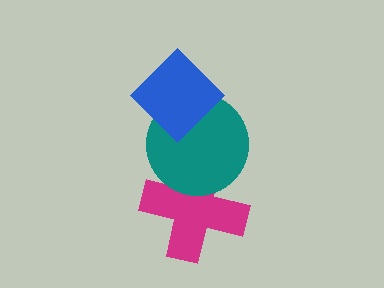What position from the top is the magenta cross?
The magenta cross is 3rd from the top.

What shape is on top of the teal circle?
The blue diamond is on top of the teal circle.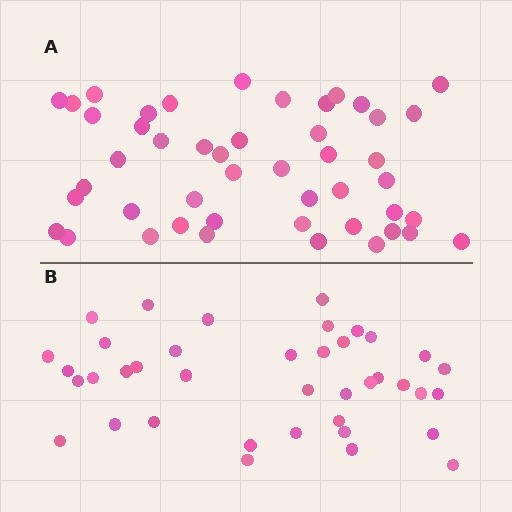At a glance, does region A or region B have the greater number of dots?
Region A (the top region) has more dots.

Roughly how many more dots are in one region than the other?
Region A has roughly 8 or so more dots than region B.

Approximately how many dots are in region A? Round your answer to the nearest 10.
About 50 dots. (The exact count is 47, which rounds to 50.)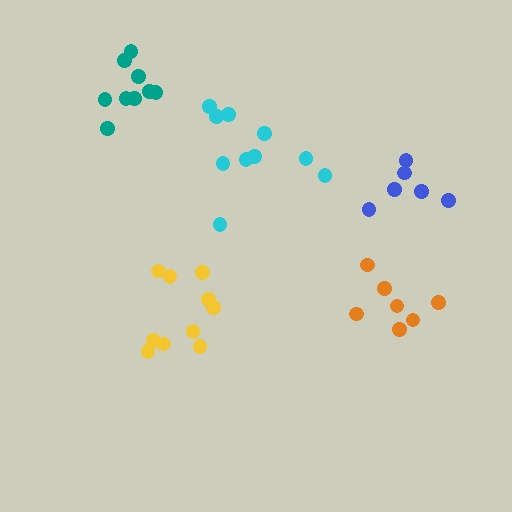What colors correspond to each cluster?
The clusters are colored: cyan, blue, yellow, orange, teal.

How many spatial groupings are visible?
There are 5 spatial groupings.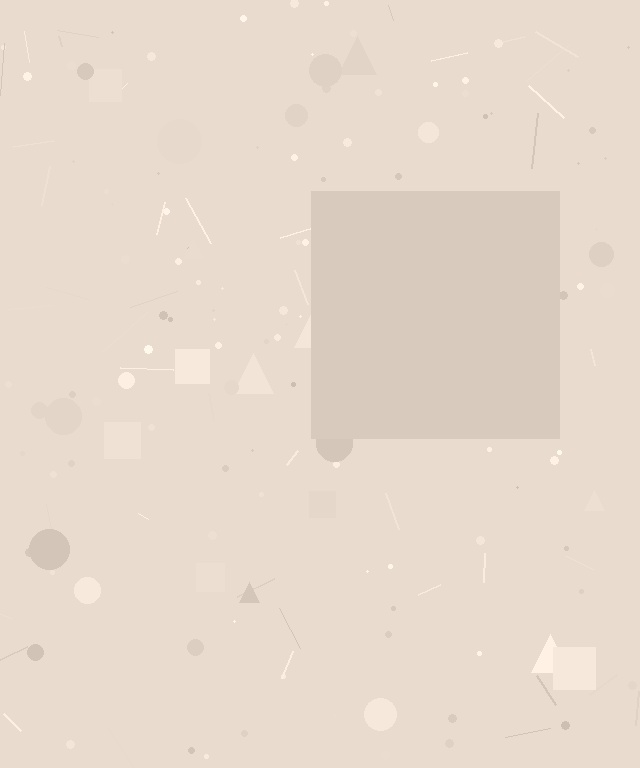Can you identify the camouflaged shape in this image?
The camouflaged shape is a square.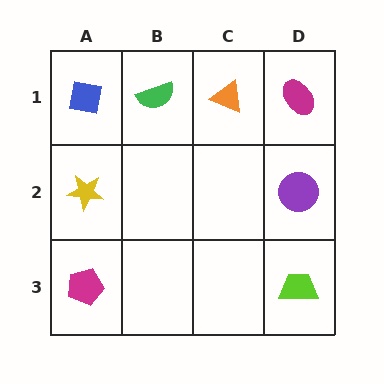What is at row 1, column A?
A blue square.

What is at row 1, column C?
An orange triangle.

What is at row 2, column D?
A purple circle.